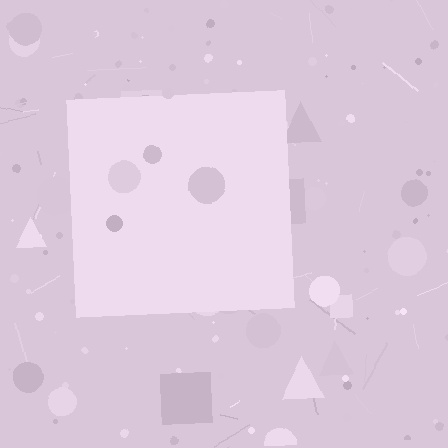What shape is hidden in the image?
A square is hidden in the image.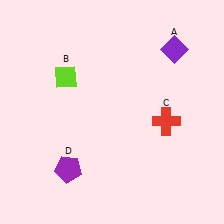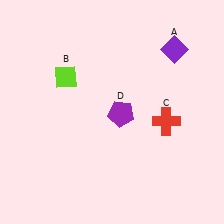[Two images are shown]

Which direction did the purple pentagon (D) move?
The purple pentagon (D) moved up.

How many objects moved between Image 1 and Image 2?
1 object moved between the two images.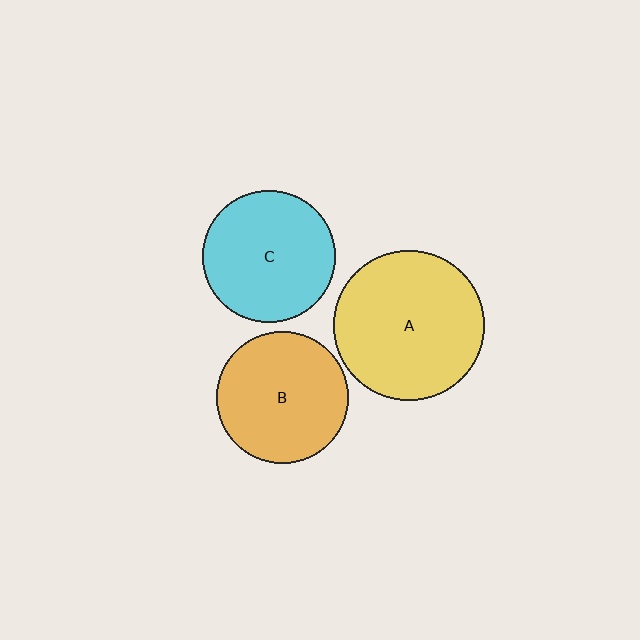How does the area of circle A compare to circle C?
Approximately 1.3 times.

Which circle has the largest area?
Circle A (yellow).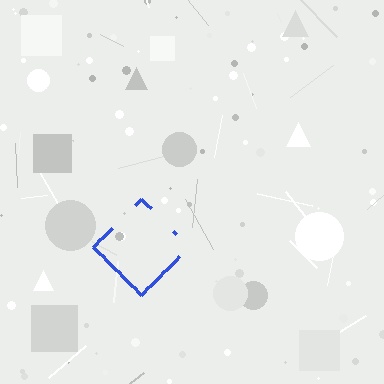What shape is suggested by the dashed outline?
The dashed outline suggests a diamond.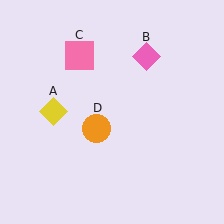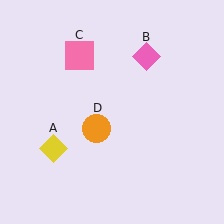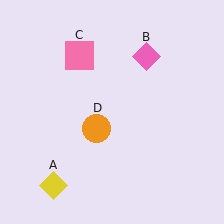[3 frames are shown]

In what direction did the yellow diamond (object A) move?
The yellow diamond (object A) moved down.